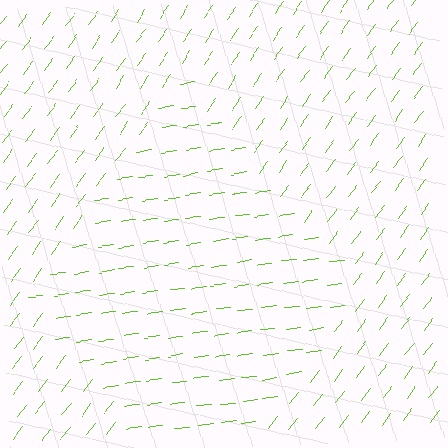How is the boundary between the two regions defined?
The boundary is defined purely by a change in line orientation (approximately 45 degrees difference). All lines are the same color and thickness.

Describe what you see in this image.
The image is filled with small lime line segments. A diamond region in the image has lines oriented differently from the surrounding lines, creating a visible texture boundary.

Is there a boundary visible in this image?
Yes, there is a texture boundary formed by a change in line orientation.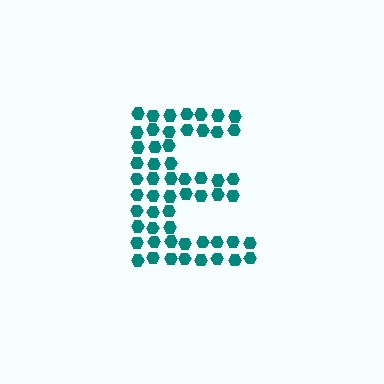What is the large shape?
The large shape is the letter E.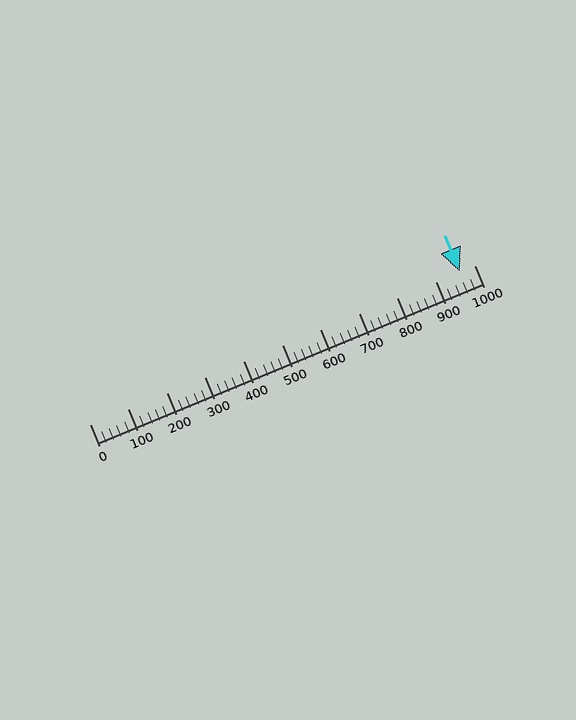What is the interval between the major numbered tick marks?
The major tick marks are spaced 100 units apart.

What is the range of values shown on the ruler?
The ruler shows values from 0 to 1000.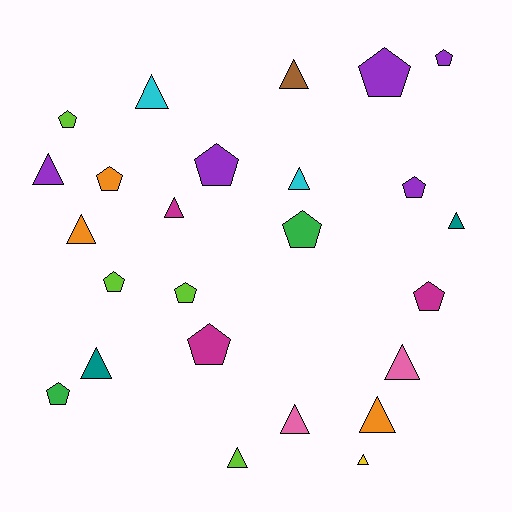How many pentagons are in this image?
There are 12 pentagons.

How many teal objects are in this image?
There are 2 teal objects.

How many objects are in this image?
There are 25 objects.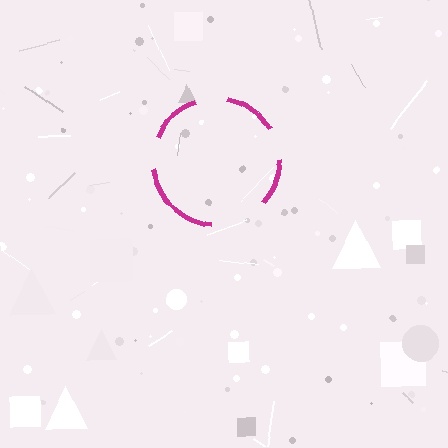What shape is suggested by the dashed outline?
The dashed outline suggests a circle.